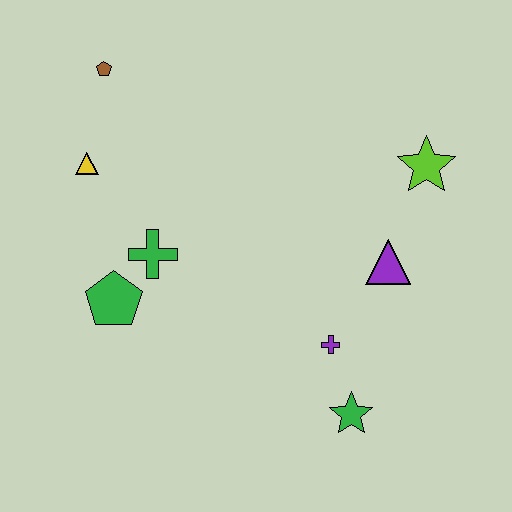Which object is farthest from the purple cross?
The brown pentagon is farthest from the purple cross.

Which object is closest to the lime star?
The purple triangle is closest to the lime star.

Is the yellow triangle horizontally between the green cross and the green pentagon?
No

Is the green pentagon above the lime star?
No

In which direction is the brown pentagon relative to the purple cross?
The brown pentagon is above the purple cross.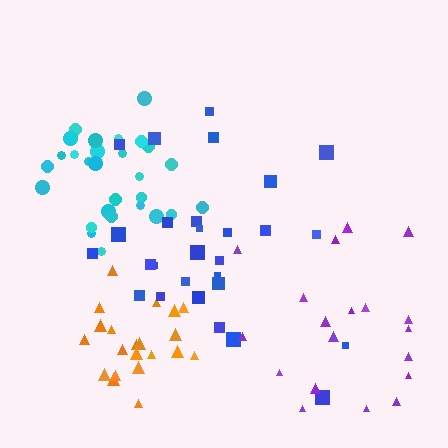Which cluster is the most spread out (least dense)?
Purple.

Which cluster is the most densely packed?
Orange.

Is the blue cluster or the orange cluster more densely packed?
Orange.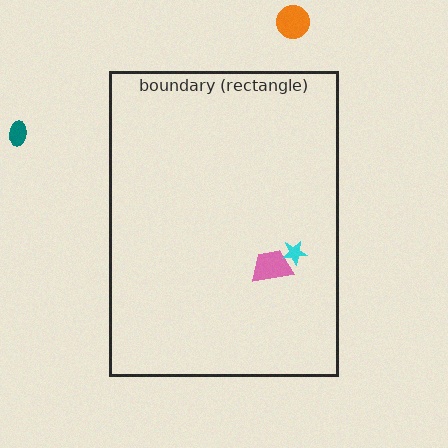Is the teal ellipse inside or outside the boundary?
Outside.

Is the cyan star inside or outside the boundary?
Inside.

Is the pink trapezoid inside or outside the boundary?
Inside.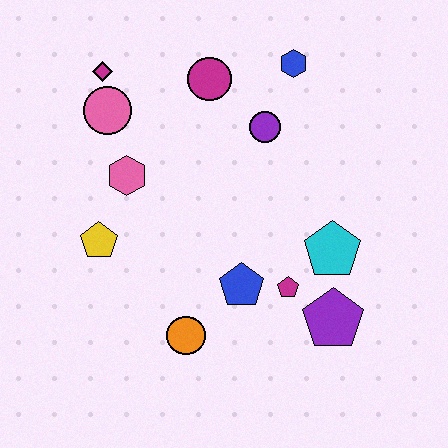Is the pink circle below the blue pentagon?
No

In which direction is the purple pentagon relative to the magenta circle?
The purple pentagon is below the magenta circle.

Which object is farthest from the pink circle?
The purple pentagon is farthest from the pink circle.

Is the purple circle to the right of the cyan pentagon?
No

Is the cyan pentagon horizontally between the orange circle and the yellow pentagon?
No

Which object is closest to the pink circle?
The magenta diamond is closest to the pink circle.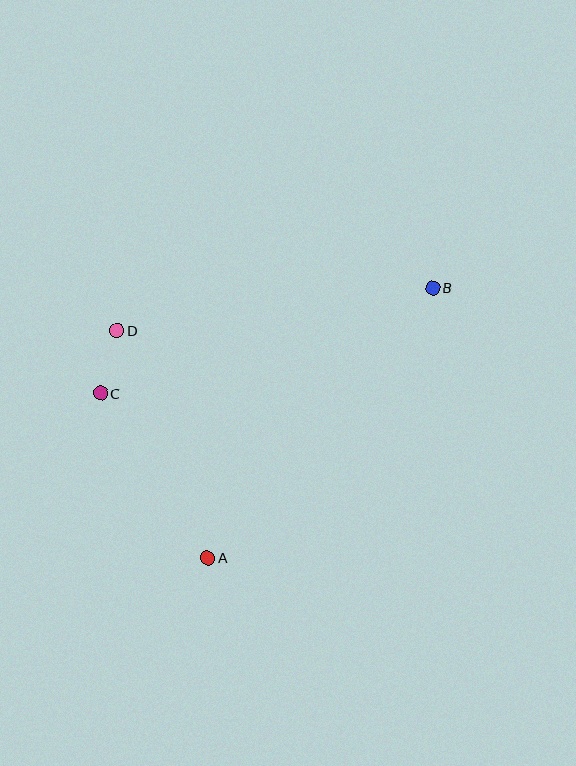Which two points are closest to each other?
Points C and D are closest to each other.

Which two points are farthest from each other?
Points A and B are farthest from each other.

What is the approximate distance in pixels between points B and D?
The distance between B and D is approximately 319 pixels.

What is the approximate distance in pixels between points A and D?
The distance between A and D is approximately 245 pixels.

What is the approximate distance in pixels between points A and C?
The distance between A and C is approximately 196 pixels.